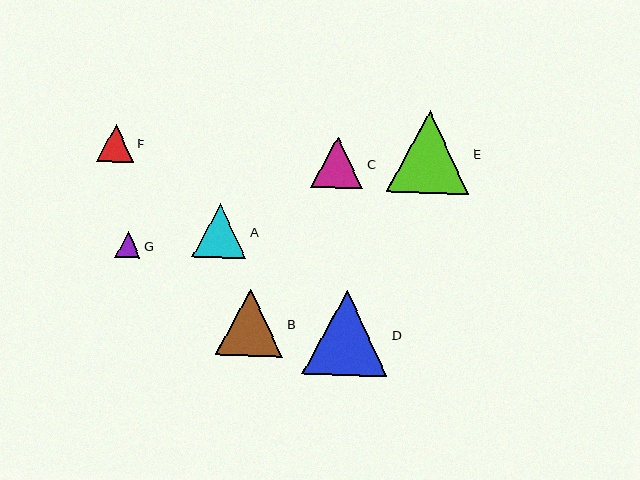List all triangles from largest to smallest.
From largest to smallest: D, E, B, A, C, F, G.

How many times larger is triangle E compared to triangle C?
Triangle E is approximately 1.6 times the size of triangle C.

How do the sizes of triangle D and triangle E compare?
Triangle D and triangle E are approximately the same size.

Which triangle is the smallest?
Triangle G is the smallest with a size of approximately 26 pixels.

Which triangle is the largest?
Triangle D is the largest with a size of approximately 85 pixels.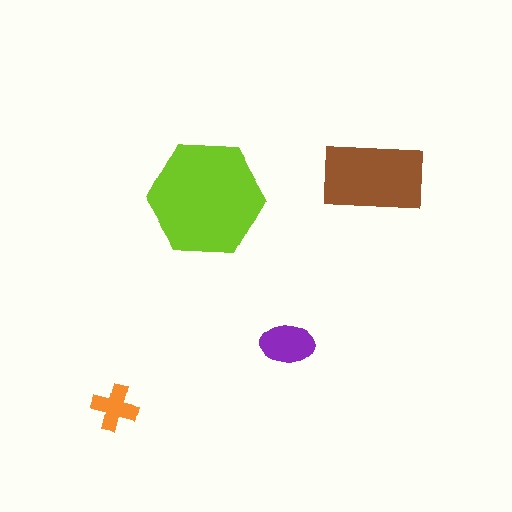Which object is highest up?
The brown rectangle is topmost.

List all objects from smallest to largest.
The orange cross, the purple ellipse, the brown rectangle, the lime hexagon.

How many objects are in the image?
There are 4 objects in the image.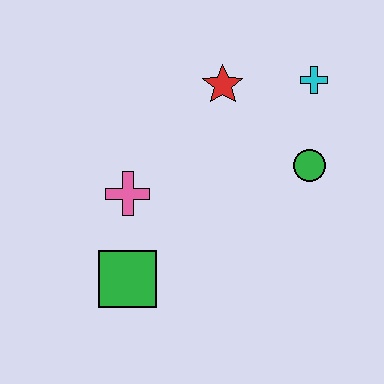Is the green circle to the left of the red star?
No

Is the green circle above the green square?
Yes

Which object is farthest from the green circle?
The green square is farthest from the green circle.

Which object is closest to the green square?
The pink cross is closest to the green square.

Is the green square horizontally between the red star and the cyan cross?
No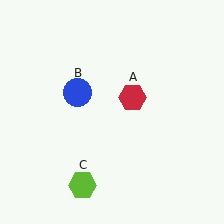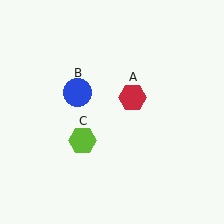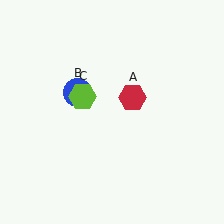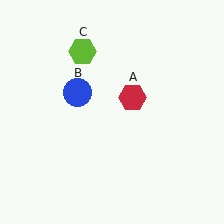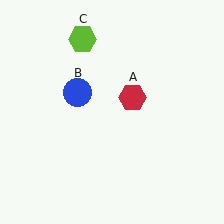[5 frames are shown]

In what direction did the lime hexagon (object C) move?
The lime hexagon (object C) moved up.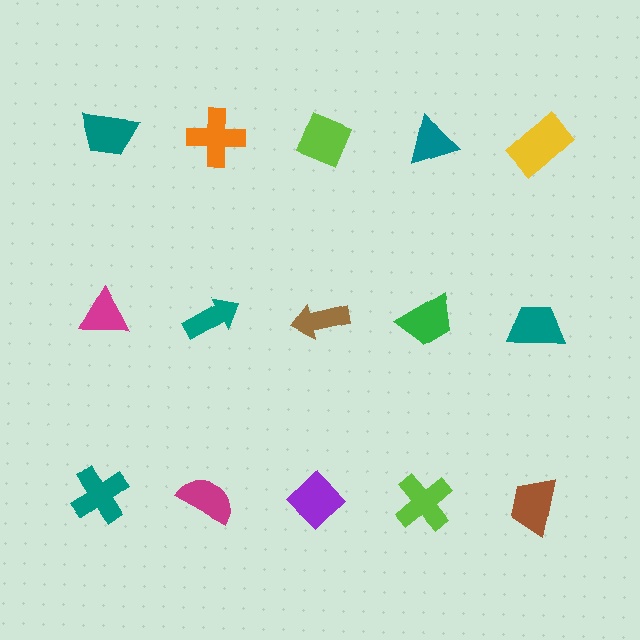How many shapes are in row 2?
5 shapes.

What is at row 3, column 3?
A purple diamond.